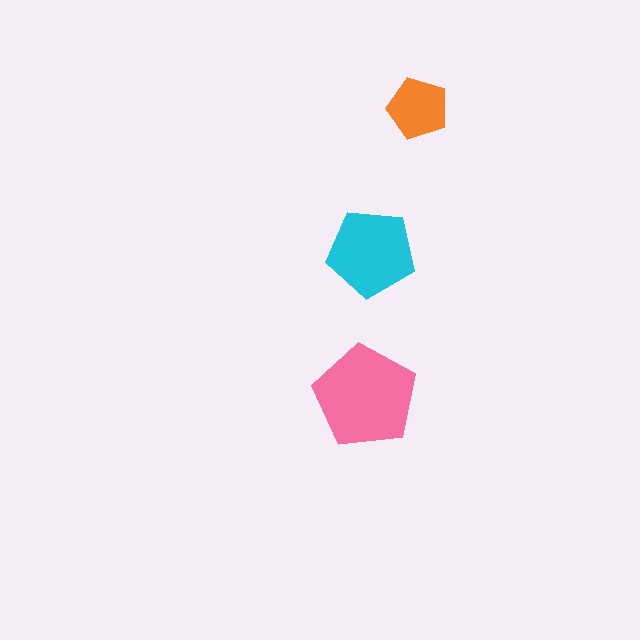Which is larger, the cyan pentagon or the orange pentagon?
The cyan one.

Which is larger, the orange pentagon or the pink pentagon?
The pink one.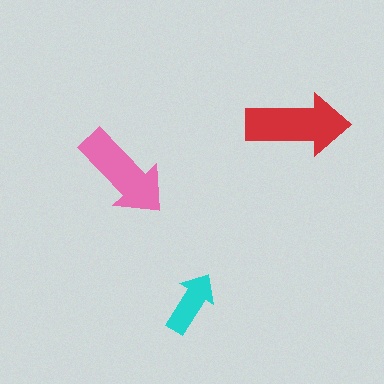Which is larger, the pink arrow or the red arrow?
The red one.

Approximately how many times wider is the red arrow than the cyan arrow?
About 1.5 times wider.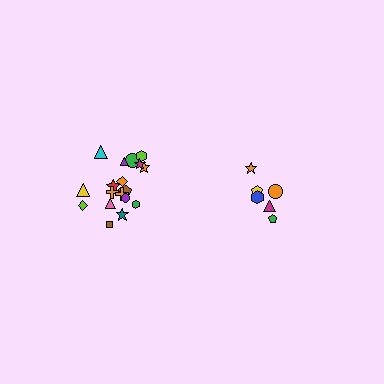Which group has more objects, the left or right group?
The left group.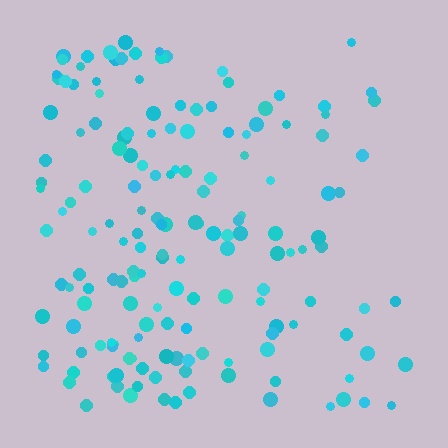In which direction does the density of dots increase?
From right to left, with the left side densest.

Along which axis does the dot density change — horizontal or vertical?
Horizontal.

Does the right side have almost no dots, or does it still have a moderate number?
Still a moderate number, just noticeably fewer than the left.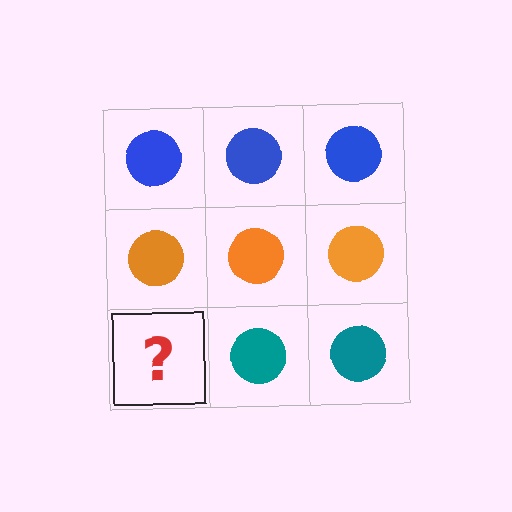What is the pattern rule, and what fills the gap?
The rule is that each row has a consistent color. The gap should be filled with a teal circle.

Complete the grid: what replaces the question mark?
The question mark should be replaced with a teal circle.